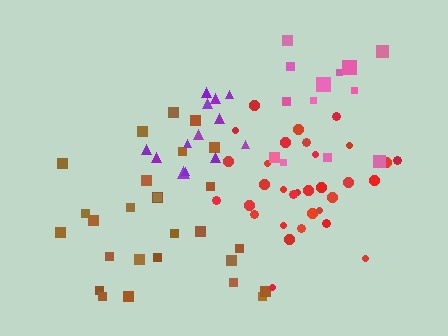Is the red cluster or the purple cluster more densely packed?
Red.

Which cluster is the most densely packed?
Red.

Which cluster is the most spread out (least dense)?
Pink.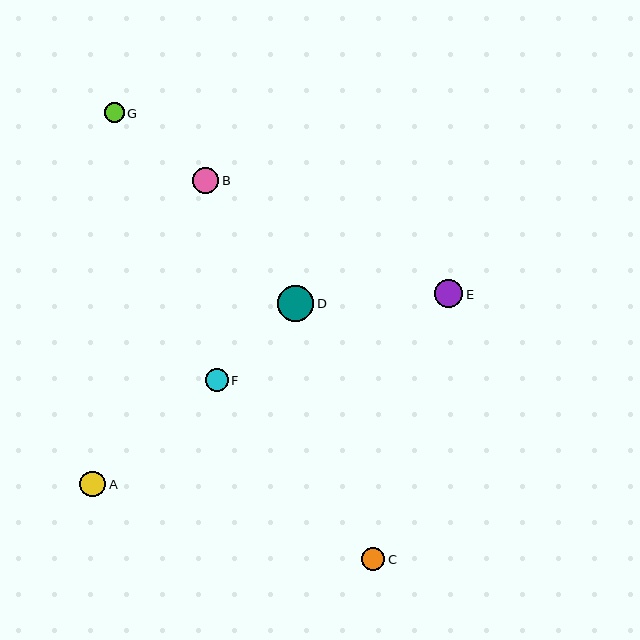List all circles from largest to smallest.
From largest to smallest: D, E, B, A, C, F, G.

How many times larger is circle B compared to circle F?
Circle B is approximately 1.2 times the size of circle F.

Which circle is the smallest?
Circle G is the smallest with a size of approximately 20 pixels.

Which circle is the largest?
Circle D is the largest with a size of approximately 36 pixels.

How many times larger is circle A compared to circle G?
Circle A is approximately 1.3 times the size of circle G.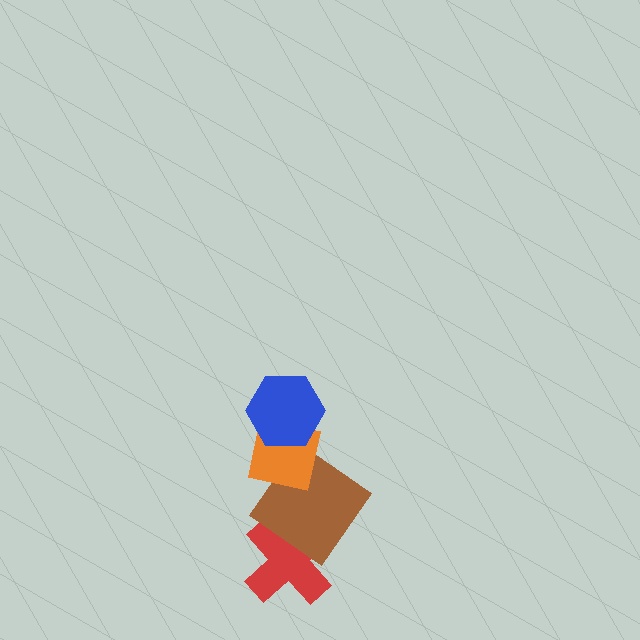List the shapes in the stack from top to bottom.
From top to bottom: the blue hexagon, the orange square, the brown diamond, the red cross.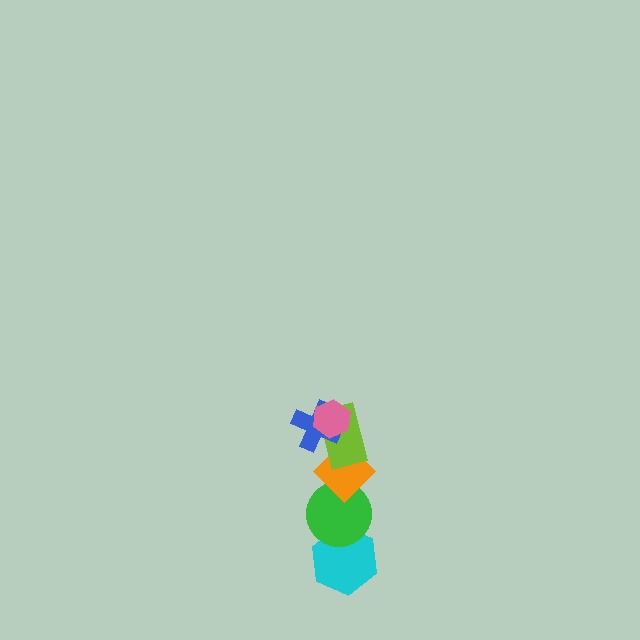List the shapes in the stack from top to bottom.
From top to bottom: the pink hexagon, the blue cross, the lime rectangle, the orange diamond, the green circle, the cyan hexagon.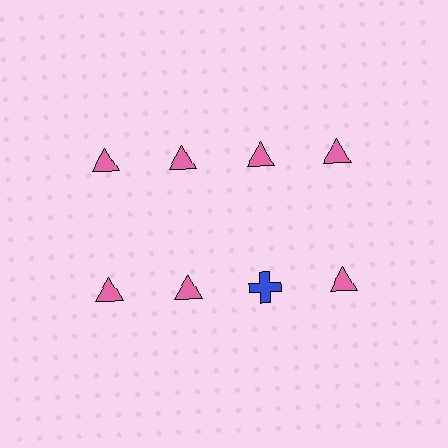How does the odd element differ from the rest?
It differs in both color (blue instead of pink) and shape (cross instead of triangle).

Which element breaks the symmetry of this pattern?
The blue cross in the second row, center column breaks the symmetry. All other shapes are pink triangles.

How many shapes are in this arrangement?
There are 8 shapes arranged in a grid pattern.